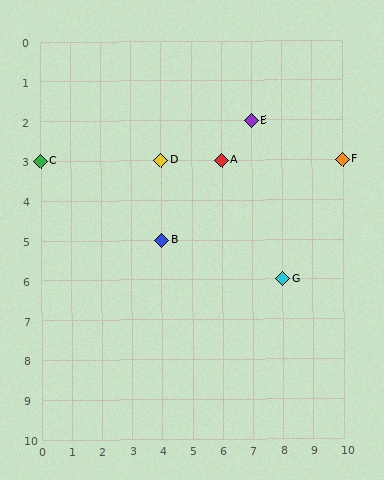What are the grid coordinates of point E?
Point E is at grid coordinates (7, 2).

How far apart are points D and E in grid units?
Points D and E are 3 columns and 1 row apart (about 3.2 grid units diagonally).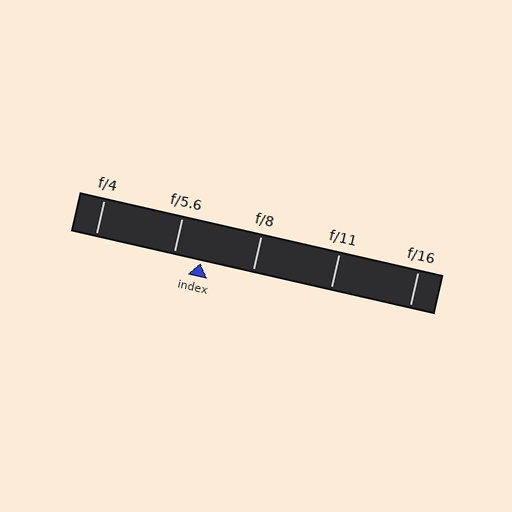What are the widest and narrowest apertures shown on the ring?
The widest aperture shown is f/4 and the narrowest is f/16.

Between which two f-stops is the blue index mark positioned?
The index mark is between f/5.6 and f/8.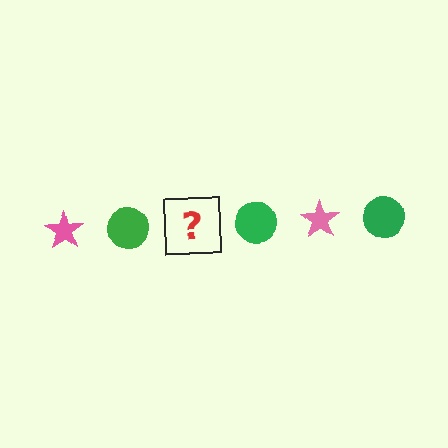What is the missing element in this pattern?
The missing element is a pink star.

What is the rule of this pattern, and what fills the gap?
The rule is that the pattern alternates between pink star and green circle. The gap should be filled with a pink star.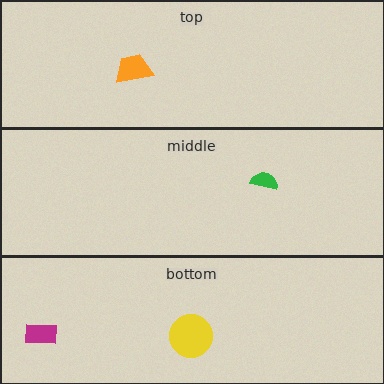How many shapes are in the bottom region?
2.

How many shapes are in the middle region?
1.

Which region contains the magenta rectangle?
The bottom region.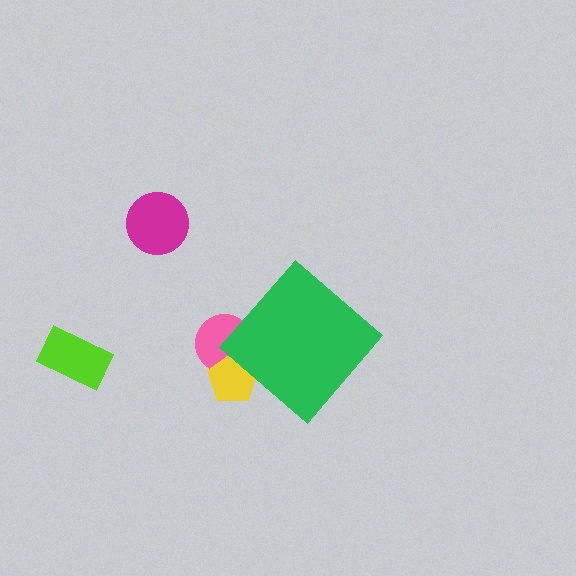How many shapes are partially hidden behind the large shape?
2 shapes are partially hidden.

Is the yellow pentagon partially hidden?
Yes, the yellow pentagon is partially hidden behind the green diamond.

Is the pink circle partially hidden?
Yes, the pink circle is partially hidden behind the green diamond.